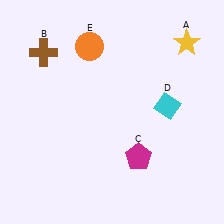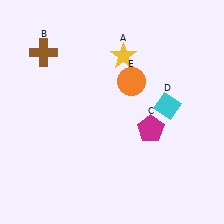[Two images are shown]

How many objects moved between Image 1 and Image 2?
3 objects moved between the two images.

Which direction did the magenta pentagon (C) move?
The magenta pentagon (C) moved up.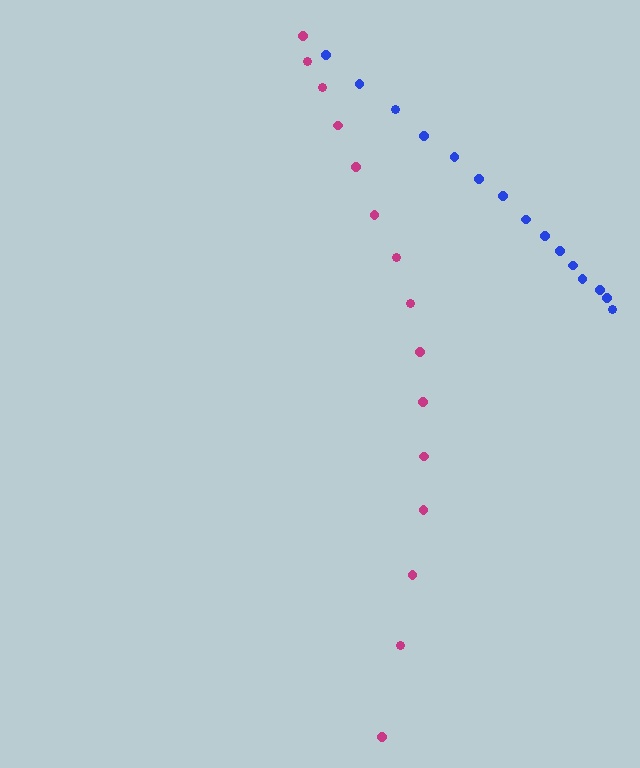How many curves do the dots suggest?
There are 2 distinct paths.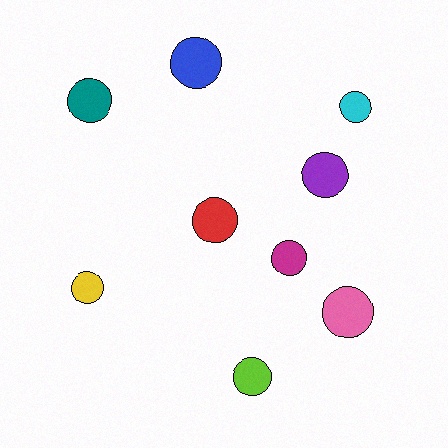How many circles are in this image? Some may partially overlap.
There are 9 circles.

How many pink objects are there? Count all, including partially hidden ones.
There is 1 pink object.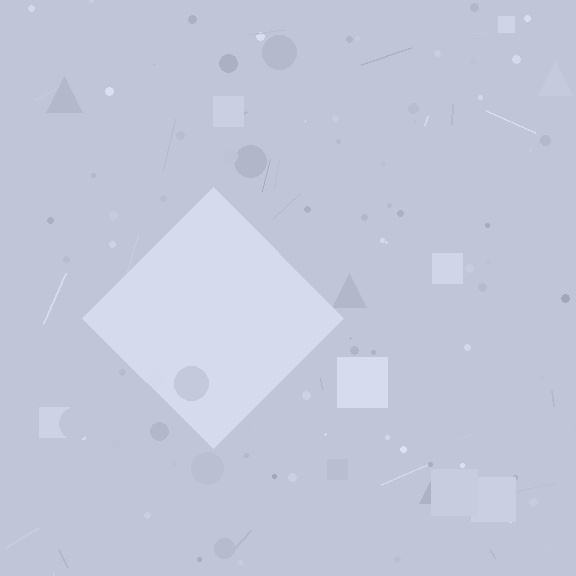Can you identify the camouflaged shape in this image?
The camouflaged shape is a diamond.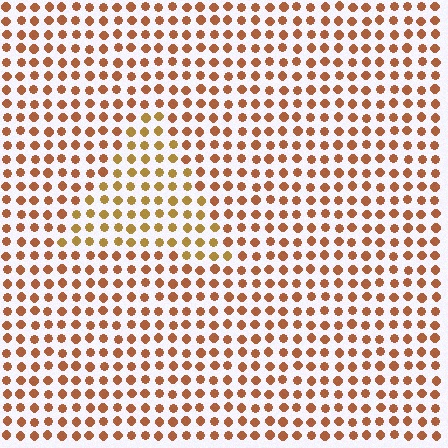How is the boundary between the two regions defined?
The boundary is defined purely by a slight shift in hue (about 24 degrees). Spacing, size, and orientation are identical on both sides.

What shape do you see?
I see a triangle.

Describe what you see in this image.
The image is filled with small brown elements in a uniform arrangement. A triangle-shaped region is visible where the elements are tinted to a slightly different hue, forming a subtle color boundary.